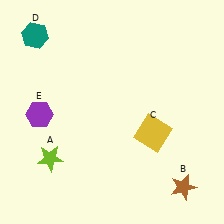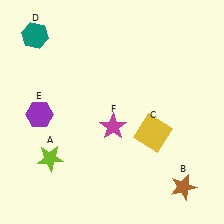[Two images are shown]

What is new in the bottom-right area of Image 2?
A magenta star (F) was added in the bottom-right area of Image 2.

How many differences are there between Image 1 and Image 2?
There is 1 difference between the two images.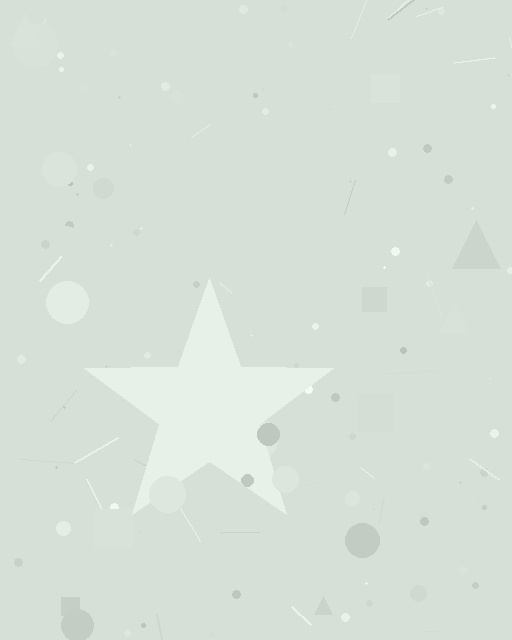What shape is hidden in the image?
A star is hidden in the image.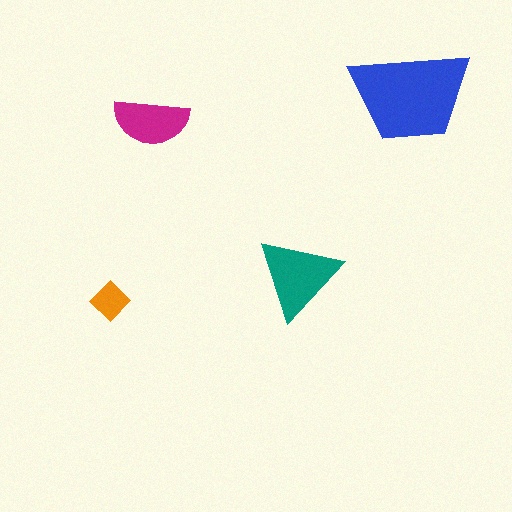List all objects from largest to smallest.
The blue trapezoid, the teal triangle, the magenta semicircle, the orange diamond.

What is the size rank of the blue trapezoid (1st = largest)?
1st.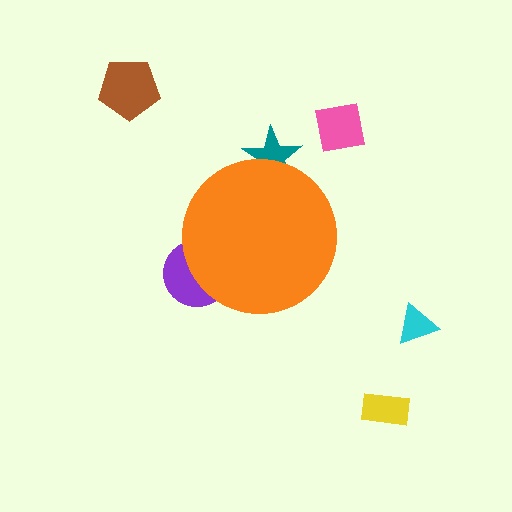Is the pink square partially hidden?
No, the pink square is fully visible.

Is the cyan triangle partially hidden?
No, the cyan triangle is fully visible.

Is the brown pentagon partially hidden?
No, the brown pentagon is fully visible.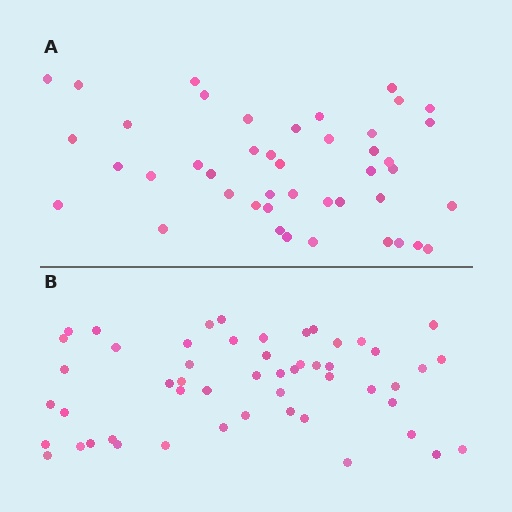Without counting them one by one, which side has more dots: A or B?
Region B (the bottom region) has more dots.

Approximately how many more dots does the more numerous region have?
Region B has roughly 8 or so more dots than region A.